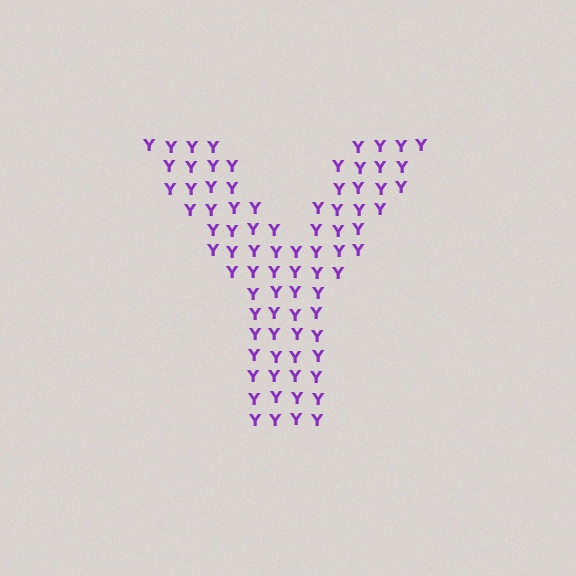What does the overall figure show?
The overall figure shows the letter Y.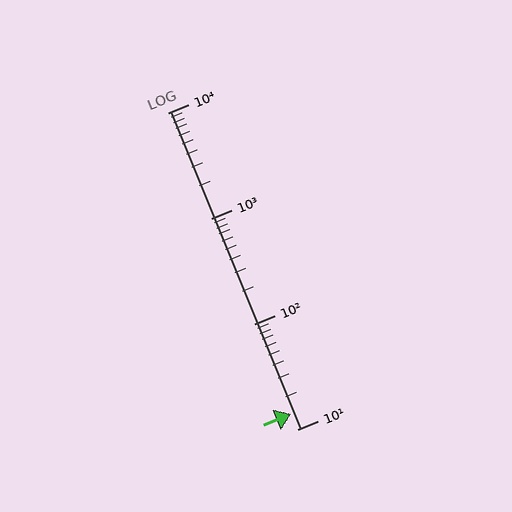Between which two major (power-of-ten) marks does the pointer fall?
The pointer is between 10 and 100.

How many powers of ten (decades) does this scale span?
The scale spans 3 decades, from 10 to 10000.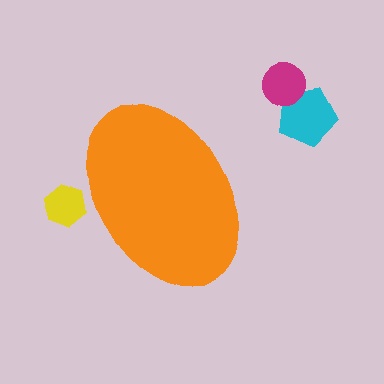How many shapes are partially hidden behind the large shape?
1 shape is partially hidden.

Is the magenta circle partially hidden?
No, the magenta circle is fully visible.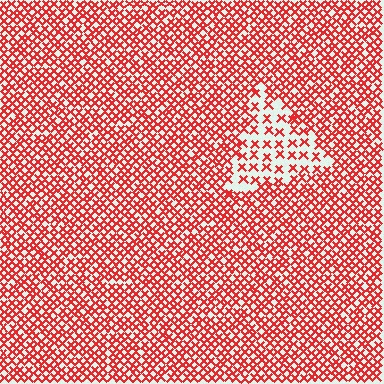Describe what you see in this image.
The image contains small red elements arranged at two different densities. A triangle-shaped region is visible where the elements are less densely packed than the surrounding area.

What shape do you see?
I see a triangle.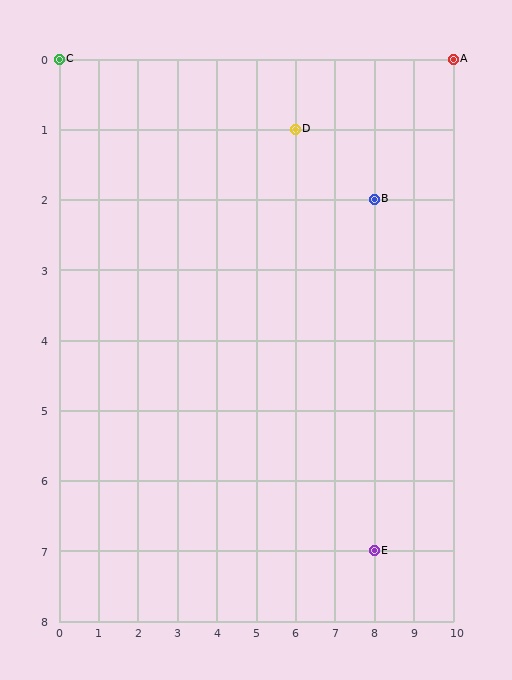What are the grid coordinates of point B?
Point B is at grid coordinates (8, 2).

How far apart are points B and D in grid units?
Points B and D are 2 columns and 1 row apart (about 2.2 grid units diagonally).